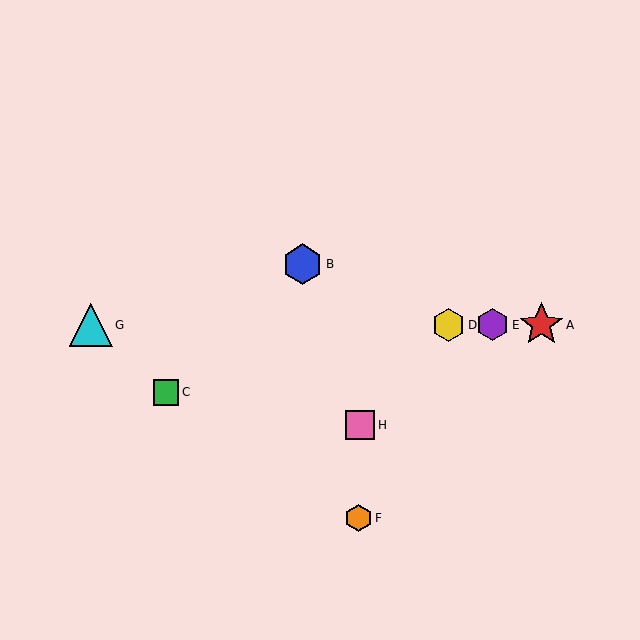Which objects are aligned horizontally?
Objects A, D, E, G are aligned horizontally.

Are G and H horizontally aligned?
No, G is at y≈325 and H is at y≈425.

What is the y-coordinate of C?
Object C is at y≈392.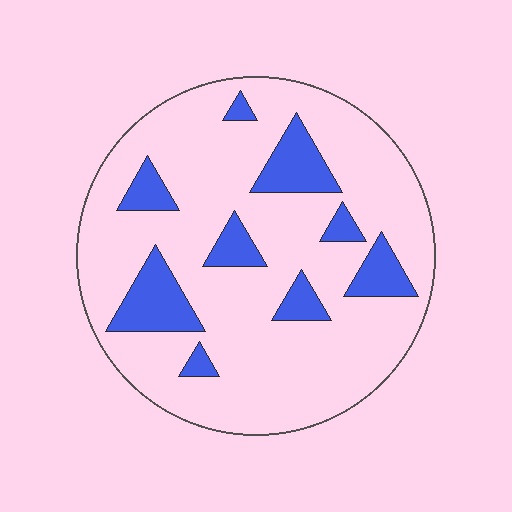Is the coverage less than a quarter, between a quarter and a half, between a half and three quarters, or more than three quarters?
Less than a quarter.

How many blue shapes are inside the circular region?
9.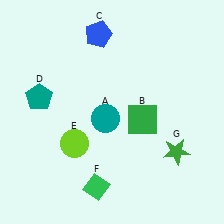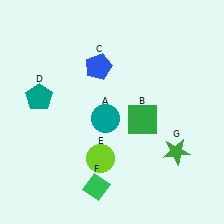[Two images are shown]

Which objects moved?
The objects that moved are: the blue pentagon (C), the lime circle (E).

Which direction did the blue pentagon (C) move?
The blue pentagon (C) moved down.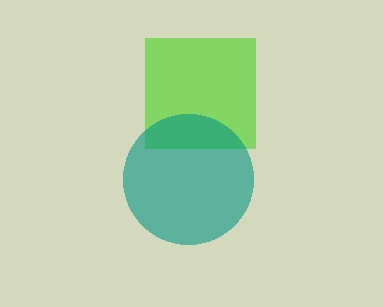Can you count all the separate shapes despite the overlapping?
Yes, there are 2 separate shapes.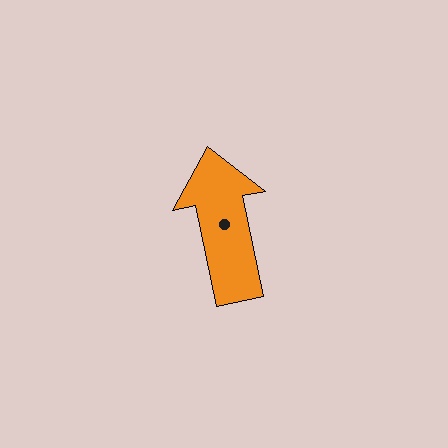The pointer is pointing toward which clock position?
Roughly 12 o'clock.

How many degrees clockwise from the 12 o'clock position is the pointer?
Approximately 348 degrees.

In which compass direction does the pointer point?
North.